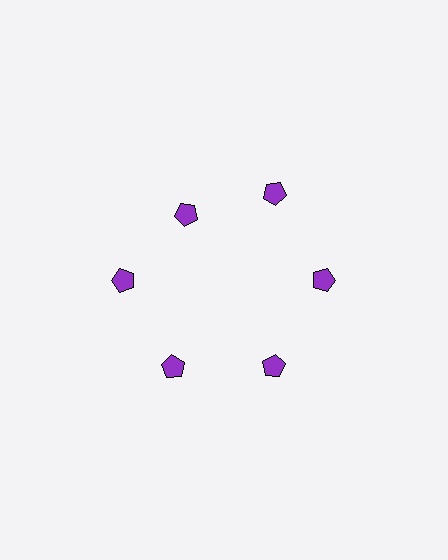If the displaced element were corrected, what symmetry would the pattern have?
It would have 6-fold rotational symmetry — the pattern would map onto itself every 60 degrees.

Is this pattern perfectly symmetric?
No. The 6 purple pentagons are arranged in a ring, but one element near the 11 o'clock position is pulled inward toward the center, breaking the 6-fold rotational symmetry.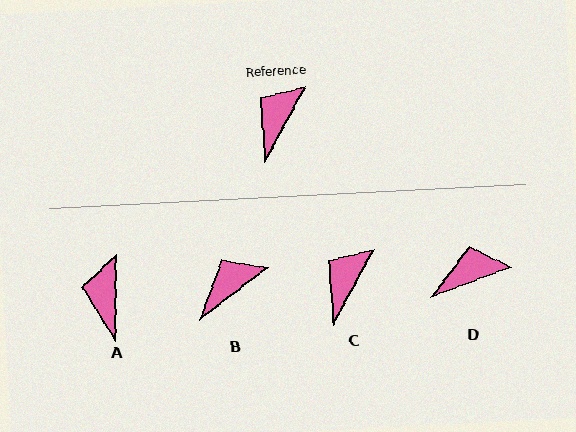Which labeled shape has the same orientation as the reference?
C.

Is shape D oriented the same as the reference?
No, it is off by about 41 degrees.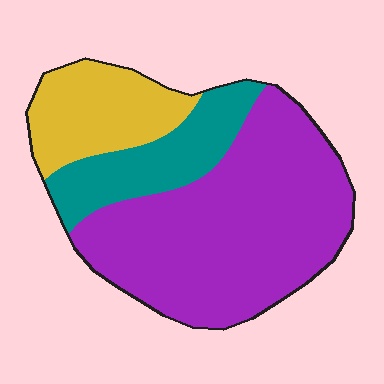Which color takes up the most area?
Purple, at roughly 60%.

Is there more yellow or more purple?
Purple.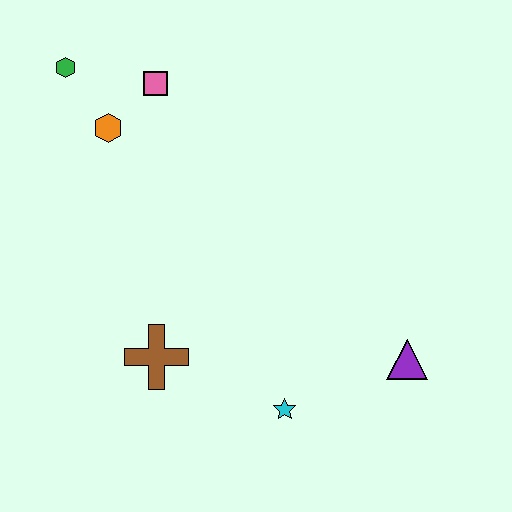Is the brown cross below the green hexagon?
Yes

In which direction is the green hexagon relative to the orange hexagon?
The green hexagon is above the orange hexagon.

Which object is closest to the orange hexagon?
The pink square is closest to the orange hexagon.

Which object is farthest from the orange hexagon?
The purple triangle is farthest from the orange hexagon.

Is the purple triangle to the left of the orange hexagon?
No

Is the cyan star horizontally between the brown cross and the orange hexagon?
No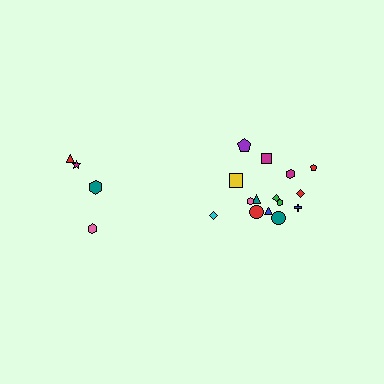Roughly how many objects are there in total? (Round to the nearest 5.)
Roughly 20 objects in total.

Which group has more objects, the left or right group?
The right group.